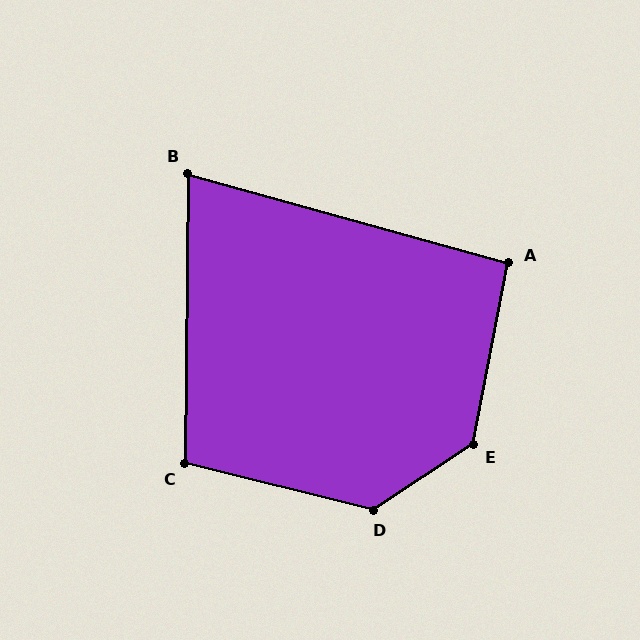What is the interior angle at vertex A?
Approximately 94 degrees (approximately right).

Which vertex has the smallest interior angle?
B, at approximately 75 degrees.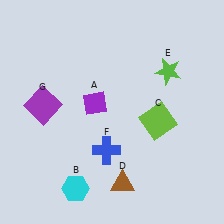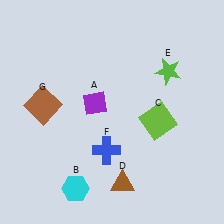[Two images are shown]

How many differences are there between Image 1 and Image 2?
There is 1 difference between the two images.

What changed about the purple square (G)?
In Image 1, G is purple. In Image 2, it changed to brown.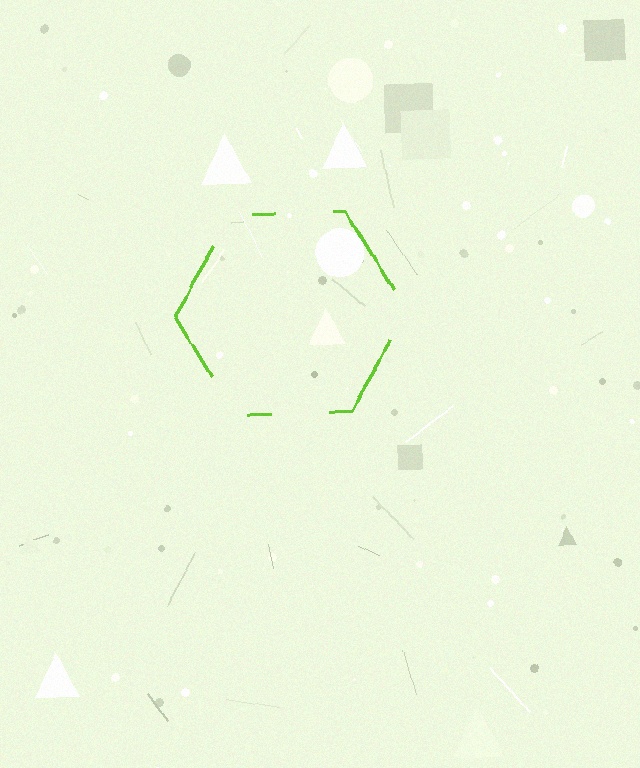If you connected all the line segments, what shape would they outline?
They would outline a hexagon.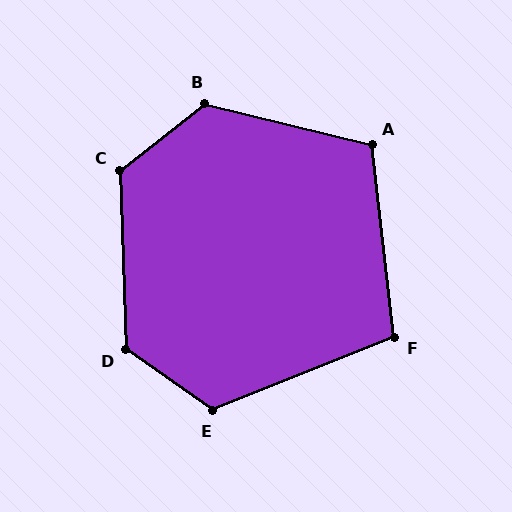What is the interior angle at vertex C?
Approximately 127 degrees (obtuse).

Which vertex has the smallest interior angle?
F, at approximately 105 degrees.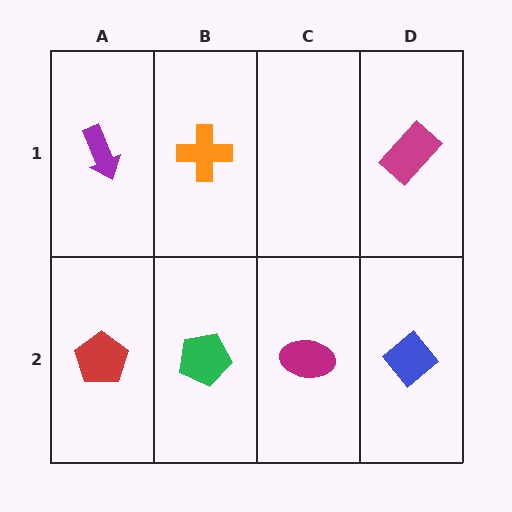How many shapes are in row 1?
3 shapes.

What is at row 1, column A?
A purple arrow.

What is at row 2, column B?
A green pentagon.